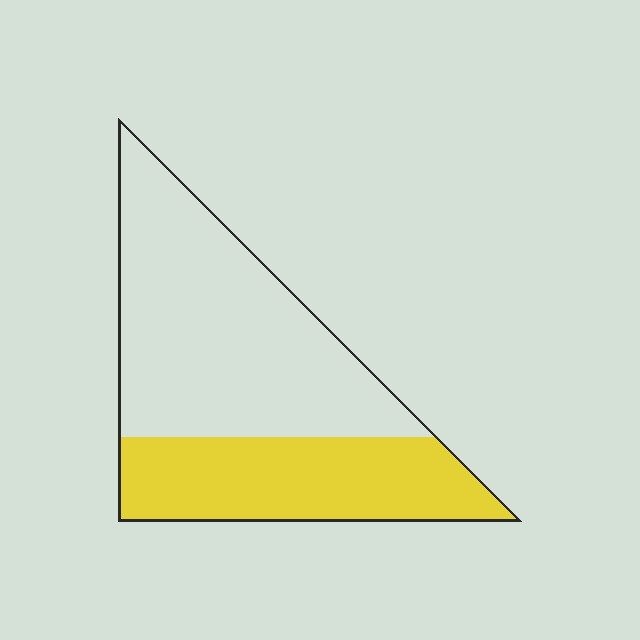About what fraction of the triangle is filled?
About three eighths (3/8).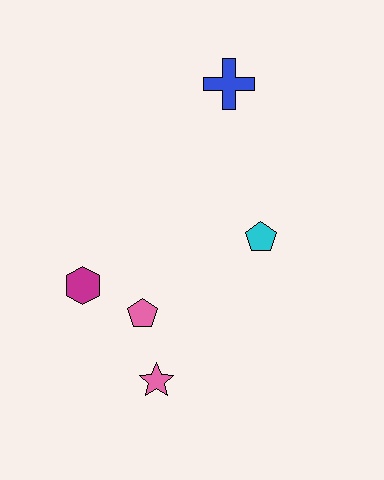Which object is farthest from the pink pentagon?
The blue cross is farthest from the pink pentagon.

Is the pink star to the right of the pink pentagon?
Yes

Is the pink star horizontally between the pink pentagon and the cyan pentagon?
Yes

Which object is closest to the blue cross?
The cyan pentagon is closest to the blue cross.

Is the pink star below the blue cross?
Yes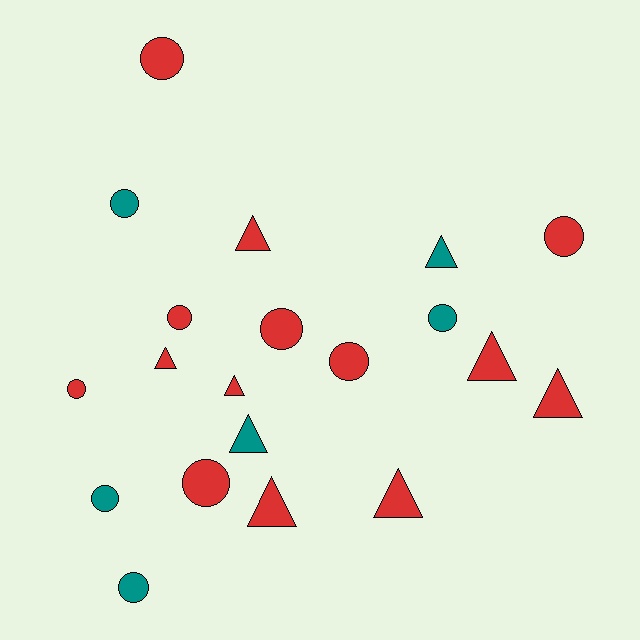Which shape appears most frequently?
Circle, with 11 objects.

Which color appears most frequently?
Red, with 14 objects.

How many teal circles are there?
There are 4 teal circles.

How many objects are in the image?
There are 20 objects.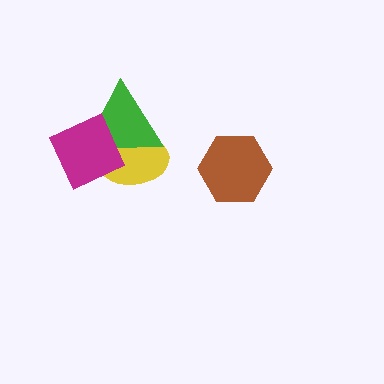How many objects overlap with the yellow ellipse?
2 objects overlap with the yellow ellipse.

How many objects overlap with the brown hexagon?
0 objects overlap with the brown hexagon.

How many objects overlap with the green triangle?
2 objects overlap with the green triangle.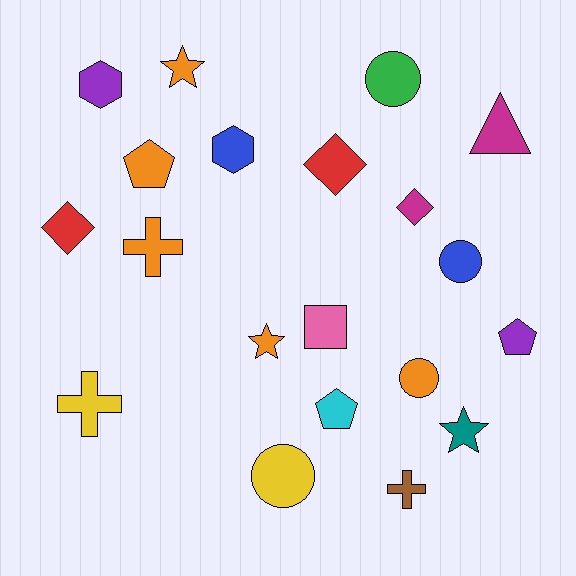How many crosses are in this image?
There are 3 crosses.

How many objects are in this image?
There are 20 objects.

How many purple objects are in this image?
There are 2 purple objects.